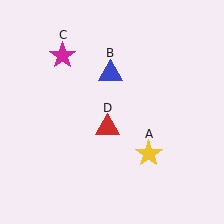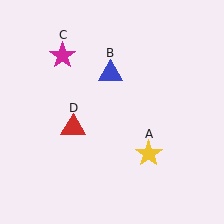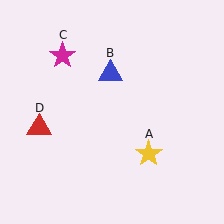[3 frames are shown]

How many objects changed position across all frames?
1 object changed position: red triangle (object D).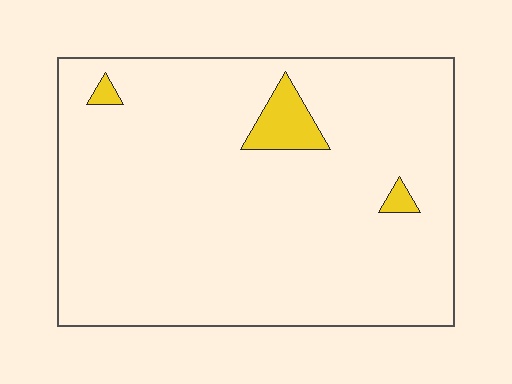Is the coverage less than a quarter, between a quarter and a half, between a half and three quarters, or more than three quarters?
Less than a quarter.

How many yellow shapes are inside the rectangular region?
3.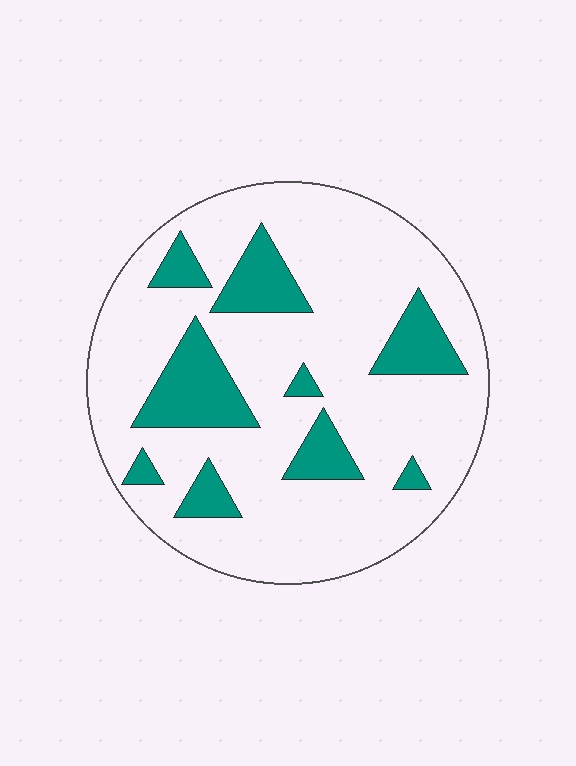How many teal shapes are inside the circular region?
9.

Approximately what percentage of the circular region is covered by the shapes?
Approximately 20%.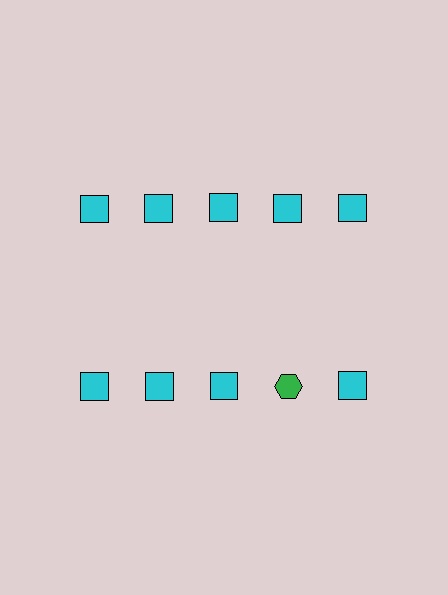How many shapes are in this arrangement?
There are 10 shapes arranged in a grid pattern.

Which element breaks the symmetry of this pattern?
The green hexagon in the second row, second from right column breaks the symmetry. All other shapes are cyan squares.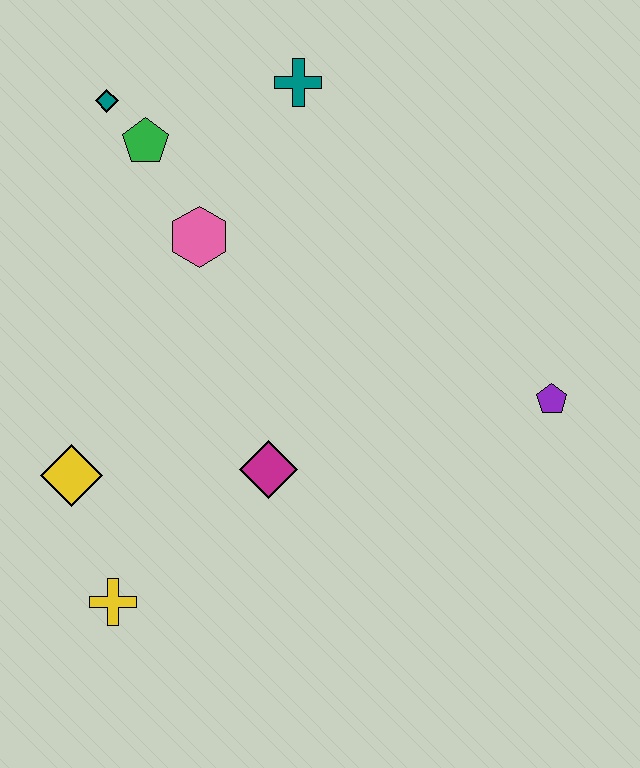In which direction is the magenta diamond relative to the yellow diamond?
The magenta diamond is to the right of the yellow diamond.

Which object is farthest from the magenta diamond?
The teal diamond is farthest from the magenta diamond.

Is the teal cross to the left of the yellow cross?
No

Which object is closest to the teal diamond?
The green pentagon is closest to the teal diamond.